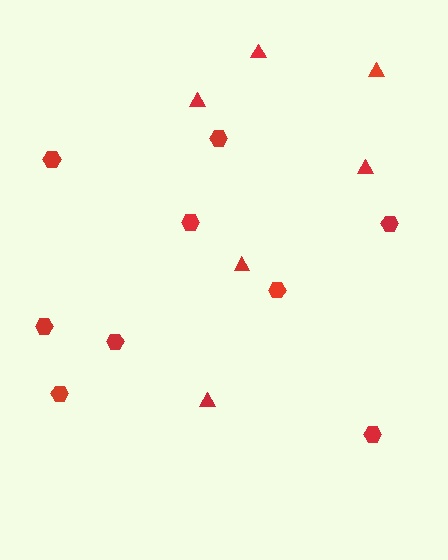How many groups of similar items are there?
There are 2 groups: one group of hexagons (9) and one group of triangles (6).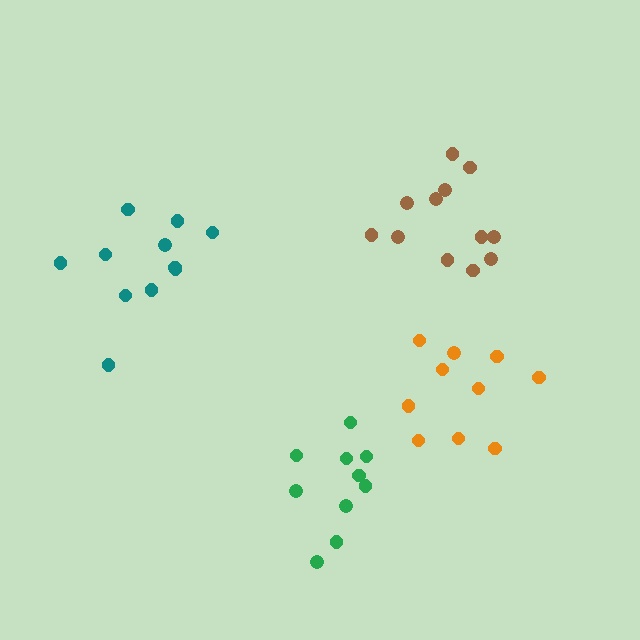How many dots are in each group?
Group 1: 12 dots, Group 2: 10 dots, Group 3: 10 dots, Group 4: 11 dots (43 total).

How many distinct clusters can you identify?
There are 4 distinct clusters.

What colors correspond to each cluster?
The clusters are colored: brown, orange, green, teal.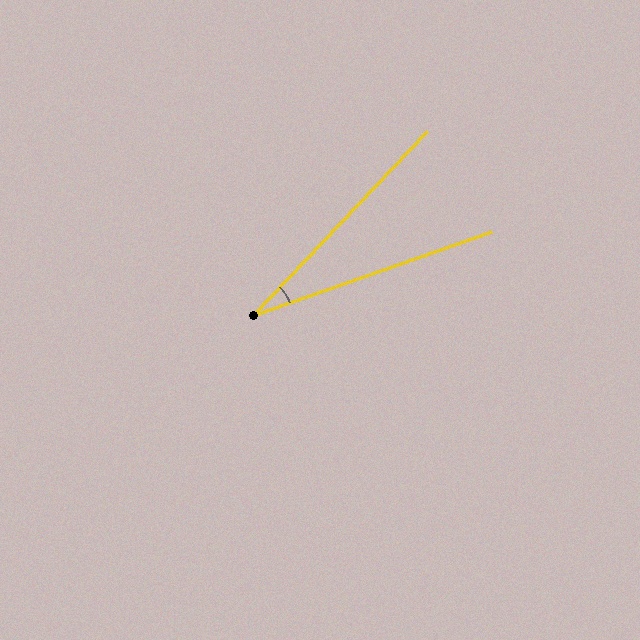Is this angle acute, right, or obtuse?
It is acute.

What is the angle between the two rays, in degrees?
Approximately 27 degrees.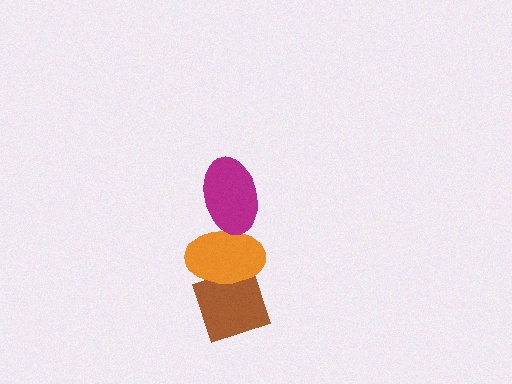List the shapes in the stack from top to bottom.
From top to bottom: the magenta ellipse, the orange ellipse, the brown diamond.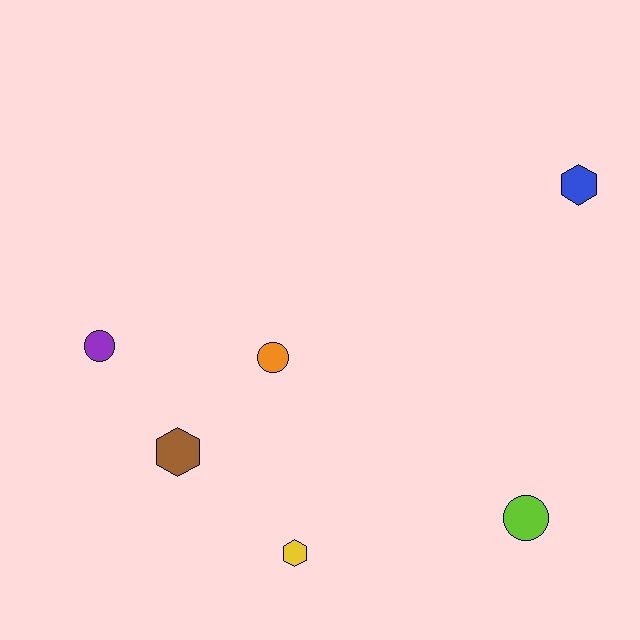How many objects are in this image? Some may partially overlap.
There are 6 objects.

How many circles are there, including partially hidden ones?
There are 3 circles.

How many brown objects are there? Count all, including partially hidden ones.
There is 1 brown object.